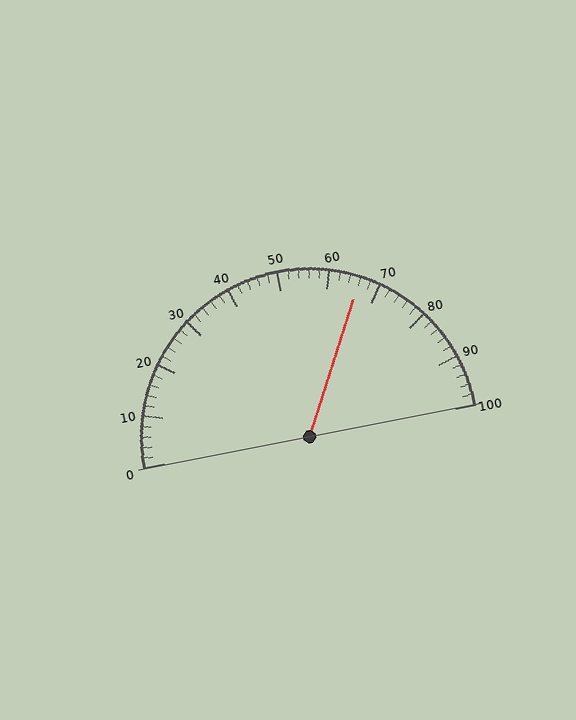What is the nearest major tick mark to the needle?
The nearest major tick mark is 70.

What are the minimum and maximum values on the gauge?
The gauge ranges from 0 to 100.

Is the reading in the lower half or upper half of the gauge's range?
The reading is in the upper half of the range (0 to 100).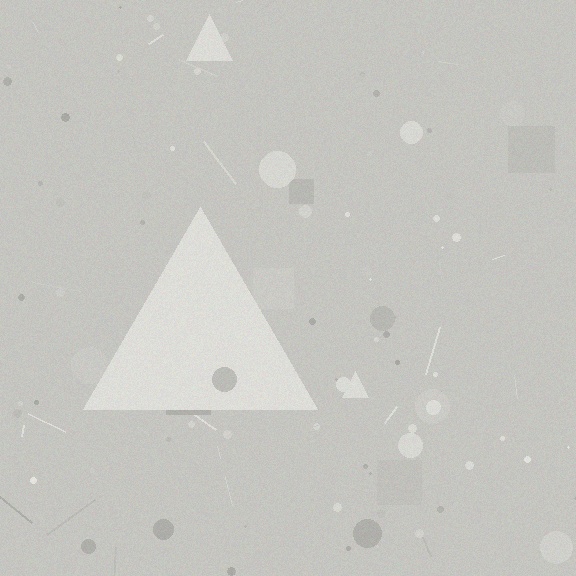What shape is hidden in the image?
A triangle is hidden in the image.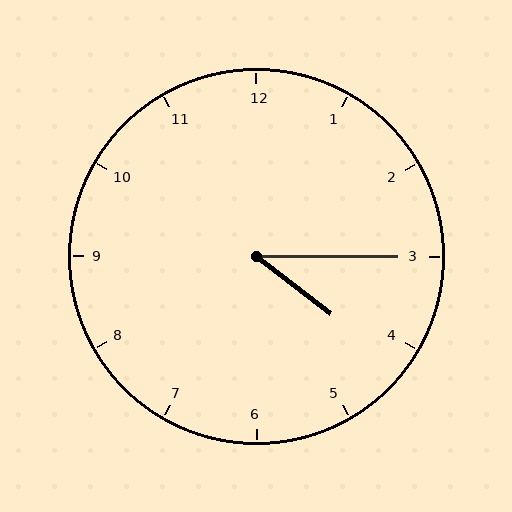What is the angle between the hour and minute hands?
Approximately 38 degrees.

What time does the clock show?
4:15.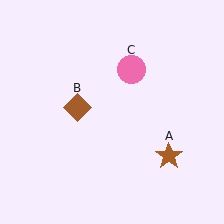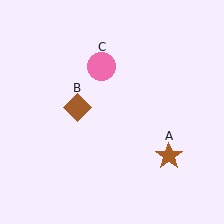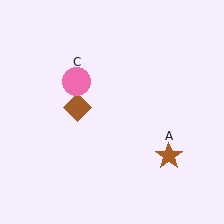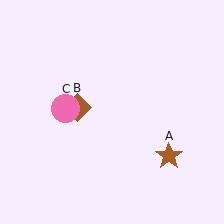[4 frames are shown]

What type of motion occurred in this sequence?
The pink circle (object C) rotated counterclockwise around the center of the scene.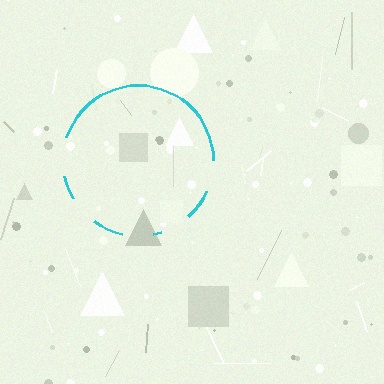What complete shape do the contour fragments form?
The contour fragments form a circle.